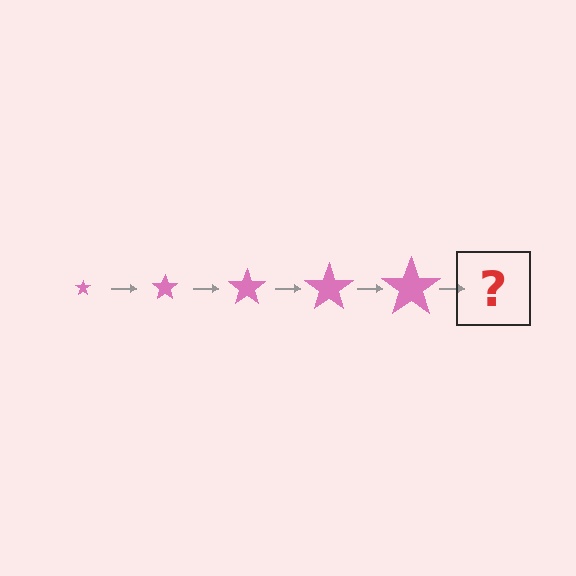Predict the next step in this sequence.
The next step is a pink star, larger than the previous one.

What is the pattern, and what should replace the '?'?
The pattern is that the star gets progressively larger each step. The '?' should be a pink star, larger than the previous one.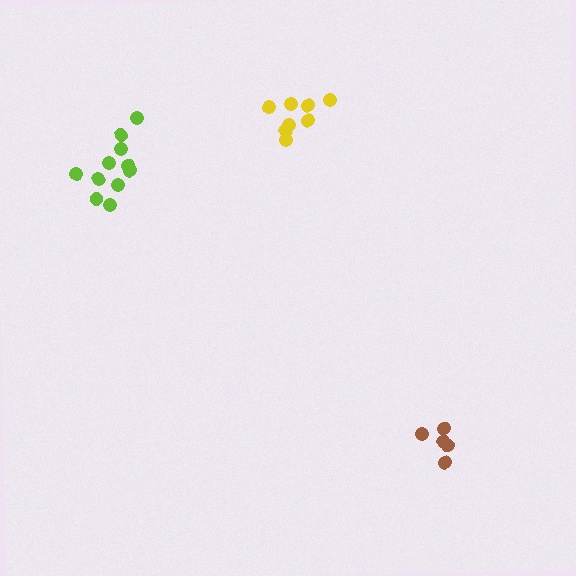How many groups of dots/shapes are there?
There are 3 groups.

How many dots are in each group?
Group 1: 5 dots, Group 2: 8 dots, Group 3: 11 dots (24 total).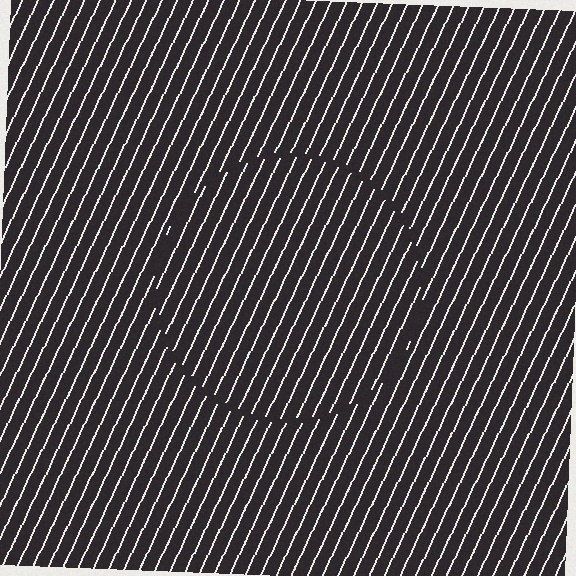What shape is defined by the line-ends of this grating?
An illusory circle. The interior of the shape contains the same grating, shifted by half a period — the contour is defined by the phase discontinuity where line-ends from the inner and outer gratings abut.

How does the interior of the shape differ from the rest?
The interior of the shape contains the same grating, shifted by half a period — the contour is defined by the phase discontinuity where line-ends from the inner and outer gratings abut.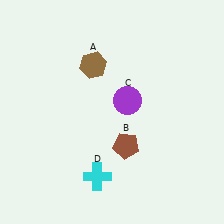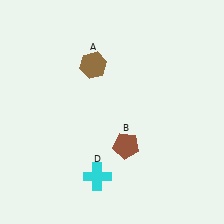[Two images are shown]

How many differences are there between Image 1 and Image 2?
There is 1 difference between the two images.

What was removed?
The purple circle (C) was removed in Image 2.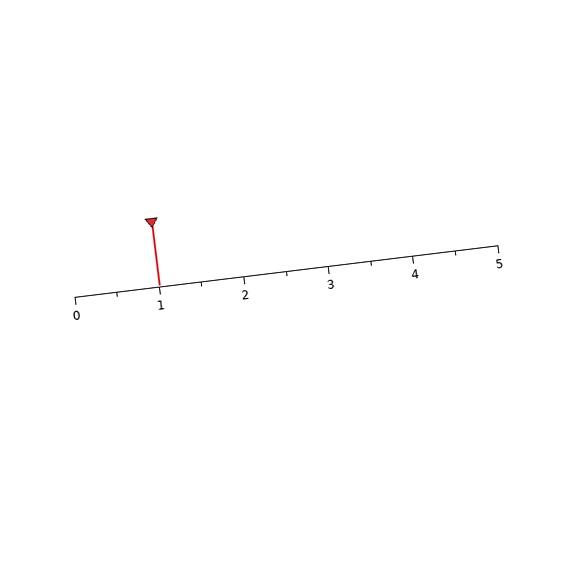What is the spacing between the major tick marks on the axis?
The major ticks are spaced 1 apart.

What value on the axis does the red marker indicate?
The marker indicates approximately 1.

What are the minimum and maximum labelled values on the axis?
The axis runs from 0 to 5.